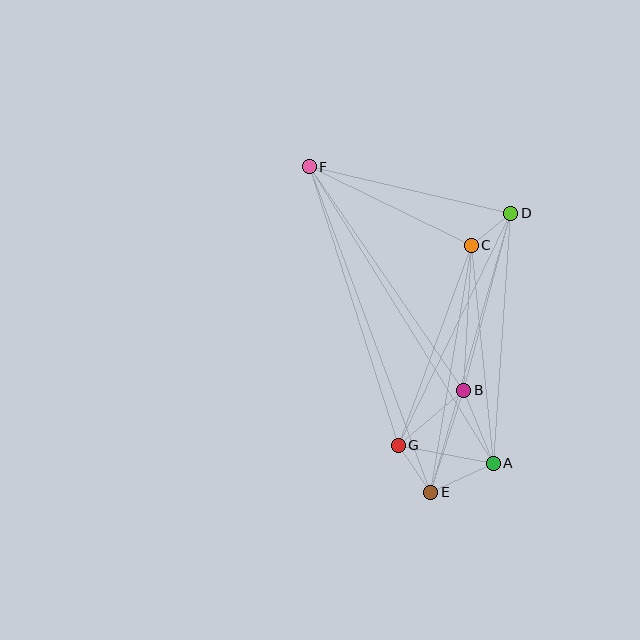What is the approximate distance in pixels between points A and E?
The distance between A and E is approximately 69 pixels.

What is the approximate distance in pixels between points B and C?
The distance between B and C is approximately 145 pixels.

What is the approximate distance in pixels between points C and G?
The distance between C and G is approximately 213 pixels.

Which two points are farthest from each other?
Points A and F are farthest from each other.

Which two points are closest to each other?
Points C and D are closest to each other.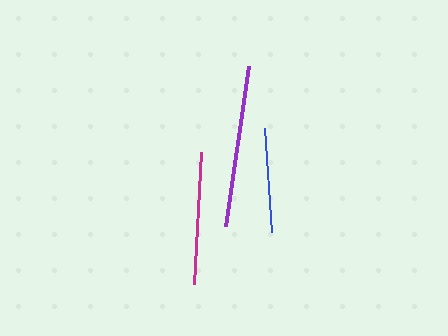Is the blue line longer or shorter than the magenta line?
The magenta line is longer than the blue line.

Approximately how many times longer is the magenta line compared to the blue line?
The magenta line is approximately 1.3 times the length of the blue line.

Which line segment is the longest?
The purple line is the longest at approximately 161 pixels.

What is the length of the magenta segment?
The magenta segment is approximately 133 pixels long.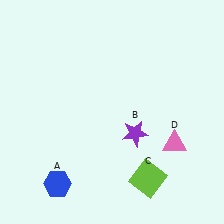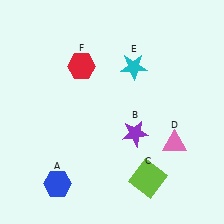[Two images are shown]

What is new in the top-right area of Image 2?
A cyan star (E) was added in the top-right area of Image 2.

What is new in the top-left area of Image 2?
A red hexagon (F) was added in the top-left area of Image 2.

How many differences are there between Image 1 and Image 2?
There are 2 differences between the two images.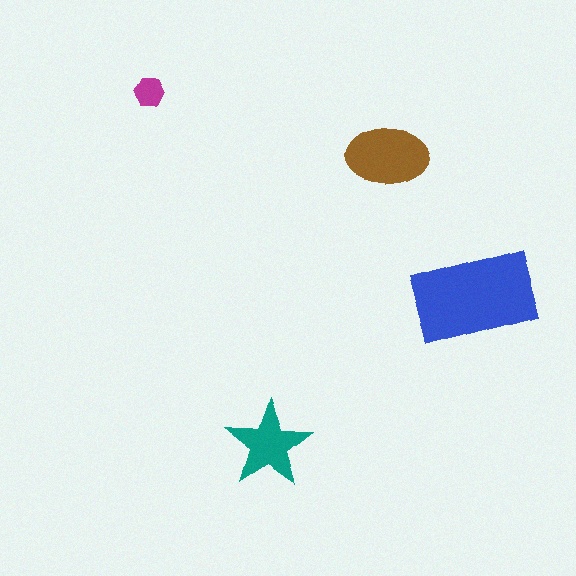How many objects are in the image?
There are 4 objects in the image.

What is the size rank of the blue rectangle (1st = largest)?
1st.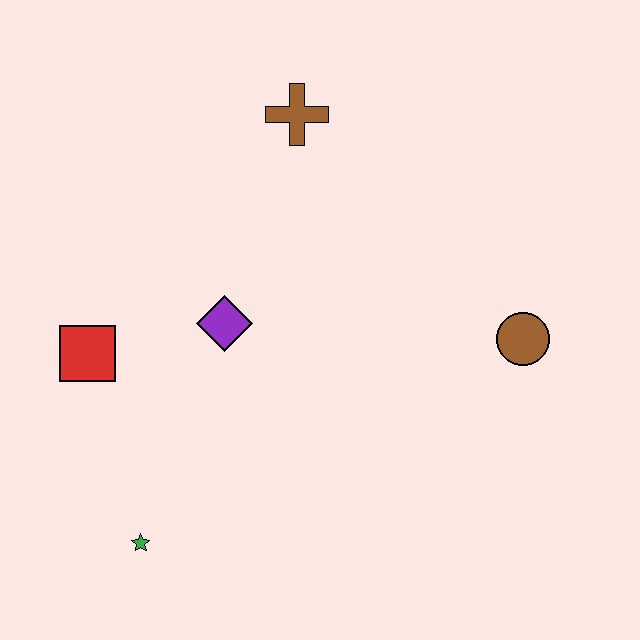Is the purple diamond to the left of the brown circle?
Yes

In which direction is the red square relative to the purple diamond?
The red square is to the left of the purple diamond.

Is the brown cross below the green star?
No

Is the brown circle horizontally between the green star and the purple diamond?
No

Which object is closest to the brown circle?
The purple diamond is closest to the brown circle.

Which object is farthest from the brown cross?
The green star is farthest from the brown cross.